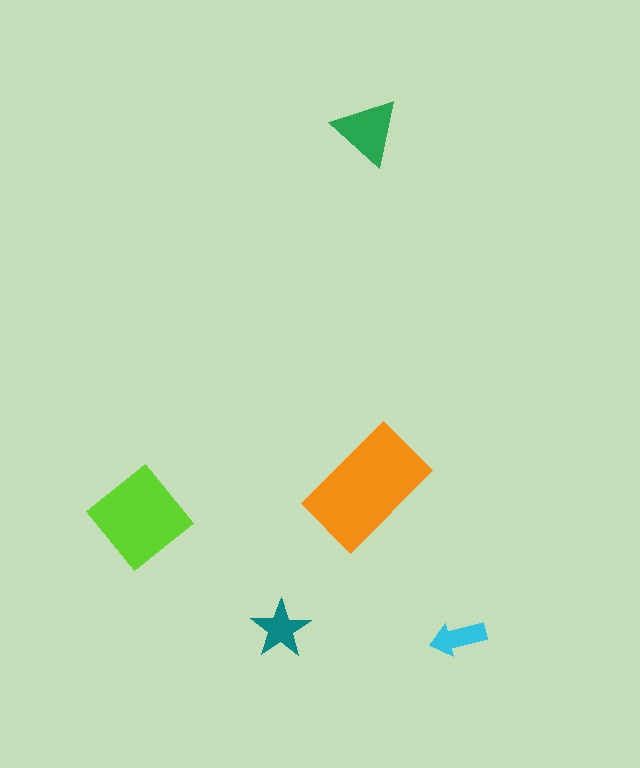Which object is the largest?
The orange rectangle.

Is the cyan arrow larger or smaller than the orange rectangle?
Smaller.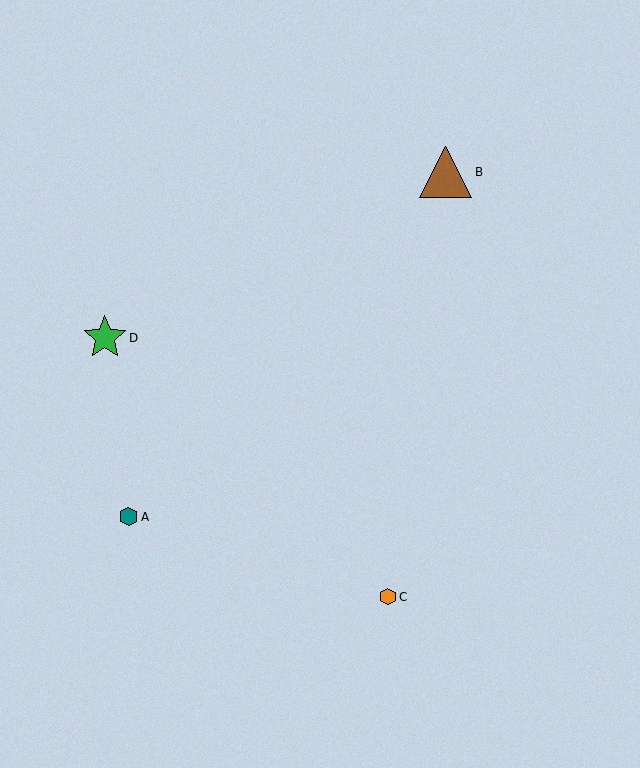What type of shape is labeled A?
Shape A is a teal hexagon.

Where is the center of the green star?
The center of the green star is at (105, 338).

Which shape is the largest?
The brown triangle (labeled B) is the largest.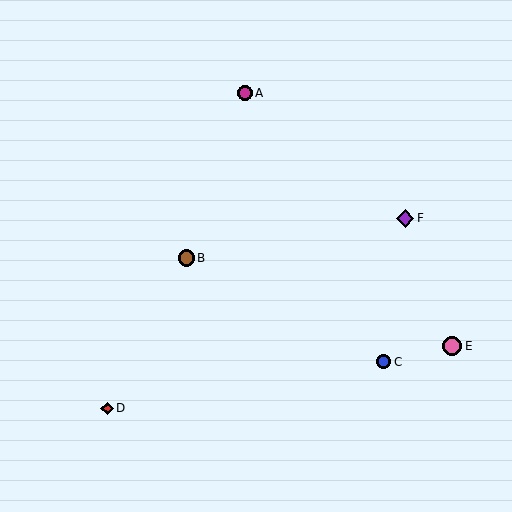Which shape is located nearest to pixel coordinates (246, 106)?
The magenta circle (labeled A) at (245, 93) is nearest to that location.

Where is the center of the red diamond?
The center of the red diamond is at (107, 408).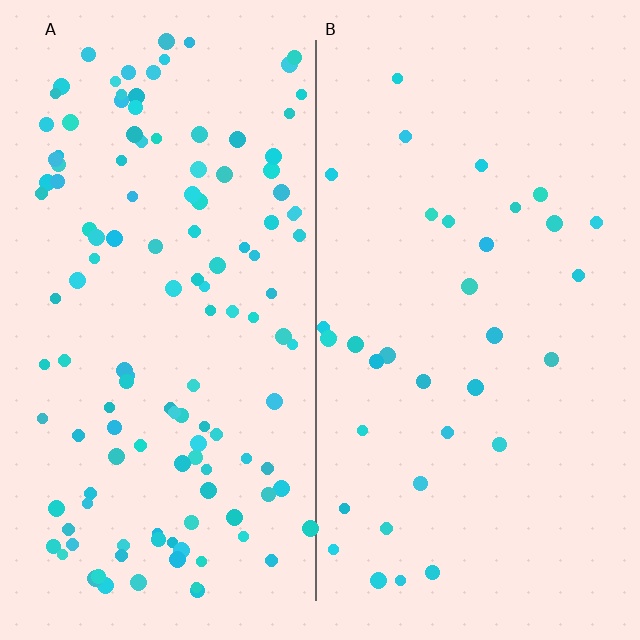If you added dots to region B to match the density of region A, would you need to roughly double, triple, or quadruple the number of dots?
Approximately quadruple.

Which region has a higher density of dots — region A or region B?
A (the left).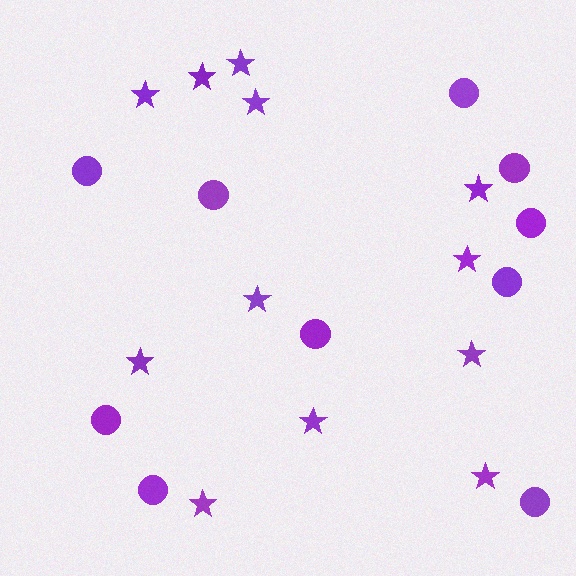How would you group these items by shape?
There are 2 groups: one group of circles (10) and one group of stars (12).